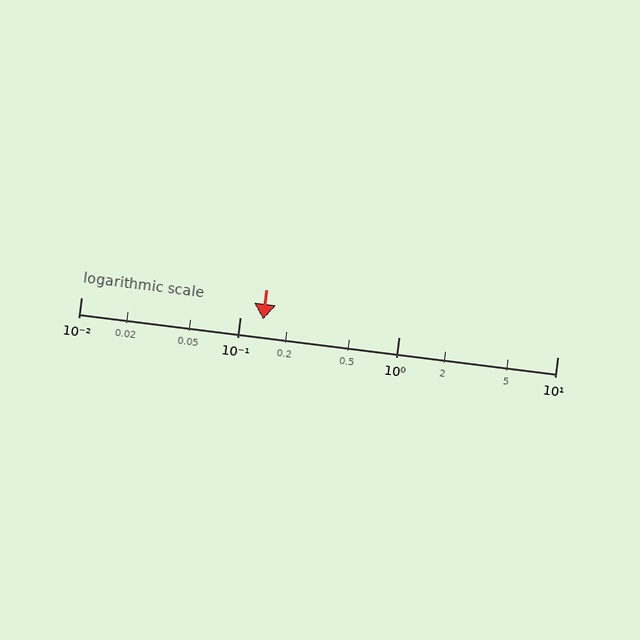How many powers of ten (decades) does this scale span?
The scale spans 3 decades, from 0.01 to 10.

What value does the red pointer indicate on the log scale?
The pointer indicates approximately 0.14.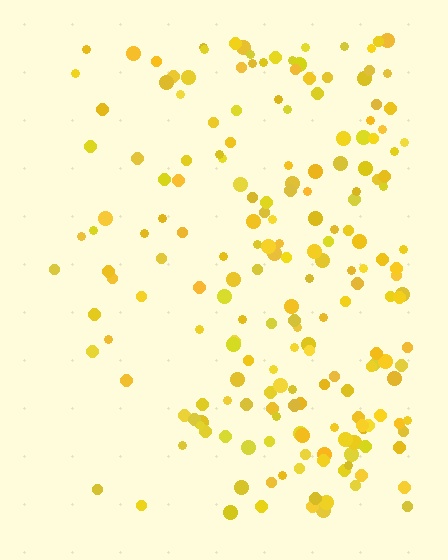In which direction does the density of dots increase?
From left to right, with the right side densest.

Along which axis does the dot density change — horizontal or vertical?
Horizontal.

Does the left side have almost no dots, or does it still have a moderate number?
Still a moderate number, just noticeably fewer than the right.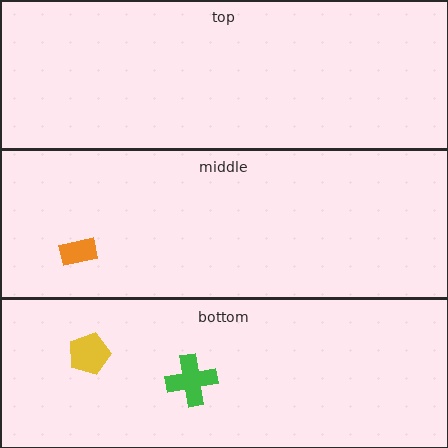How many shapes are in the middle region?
1.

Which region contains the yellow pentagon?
The bottom region.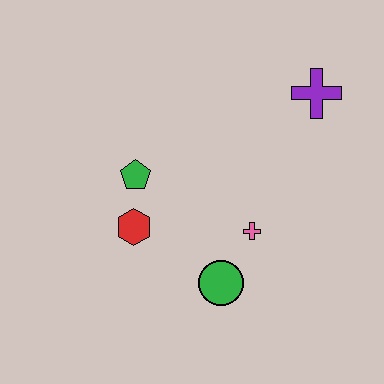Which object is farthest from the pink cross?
The purple cross is farthest from the pink cross.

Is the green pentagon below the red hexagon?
No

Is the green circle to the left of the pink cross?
Yes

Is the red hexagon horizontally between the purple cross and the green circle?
No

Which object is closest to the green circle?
The pink cross is closest to the green circle.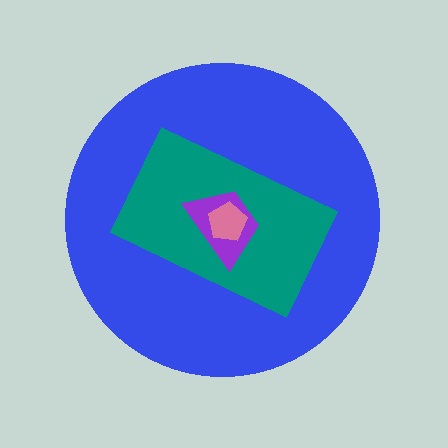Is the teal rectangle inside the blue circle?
Yes.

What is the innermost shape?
The pink pentagon.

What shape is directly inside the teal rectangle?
The purple trapezoid.